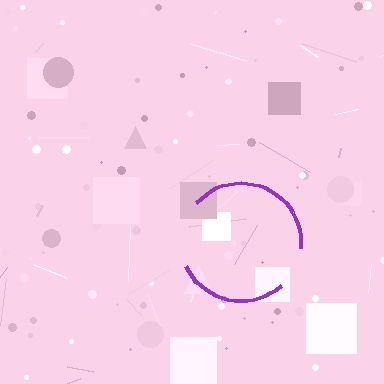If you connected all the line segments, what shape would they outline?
They would outline a circle.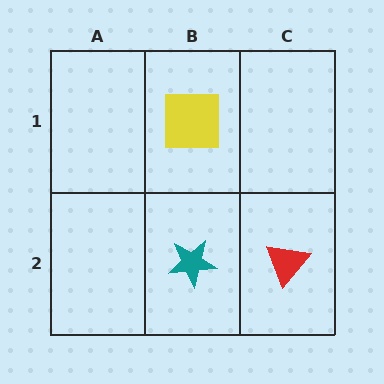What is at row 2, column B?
A teal star.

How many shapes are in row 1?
1 shape.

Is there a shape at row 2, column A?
No, that cell is empty.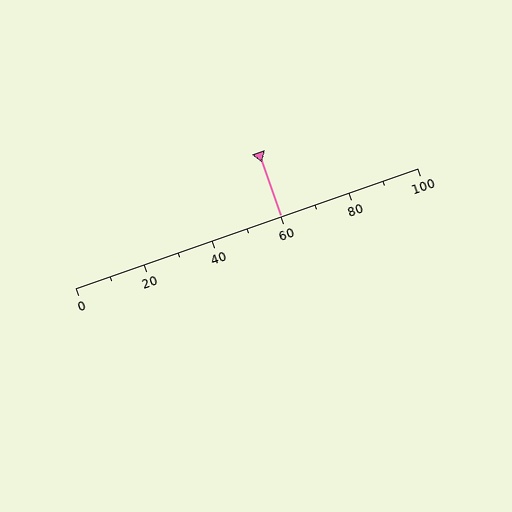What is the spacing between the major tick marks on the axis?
The major ticks are spaced 20 apart.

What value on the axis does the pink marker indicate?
The marker indicates approximately 60.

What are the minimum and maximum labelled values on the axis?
The axis runs from 0 to 100.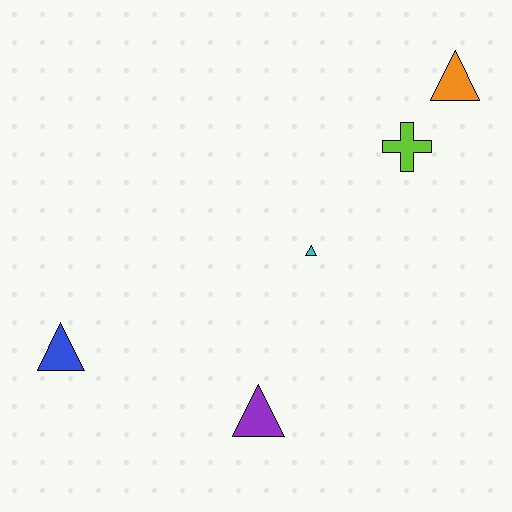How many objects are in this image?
There are 5 objects.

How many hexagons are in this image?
There are no hexagons.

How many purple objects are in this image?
There is 1 purple object.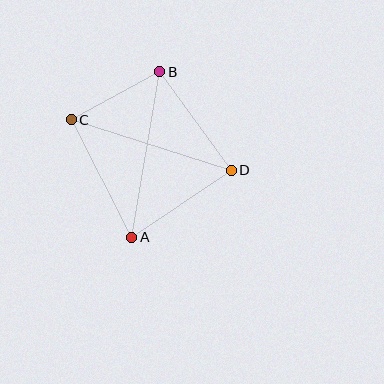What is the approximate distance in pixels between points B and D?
The distance between B and D is approximately 121 pixels.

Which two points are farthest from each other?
Points A and B are farthest from each other.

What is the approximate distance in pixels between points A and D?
The distance between A and D is approximately 120 pixels.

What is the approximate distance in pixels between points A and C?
The distance between A and C is approximately 132 pixels.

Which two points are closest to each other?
Points B and C are closest to each other.